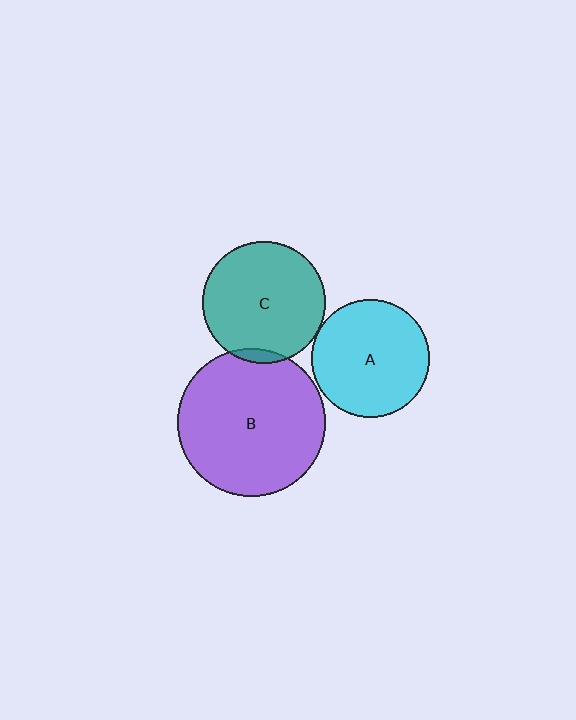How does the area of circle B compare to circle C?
Approximately 1.4 times.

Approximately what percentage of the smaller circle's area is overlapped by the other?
Approximately 5%.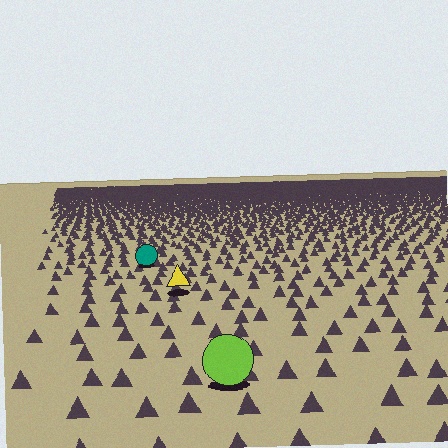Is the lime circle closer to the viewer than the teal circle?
Yes. The lime circle is closer — you can tell from the texture gradient: the ground texture is coarser near it.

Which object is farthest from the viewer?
The teal circle is farthest from the viewer. It appears smaller and the ground texture around it is denser.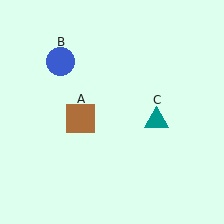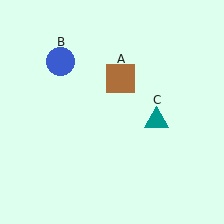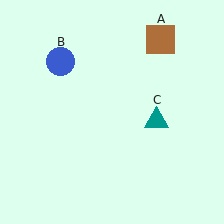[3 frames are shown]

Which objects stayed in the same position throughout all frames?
Blue circle (object B) and teal triangle (object C) remained stationary.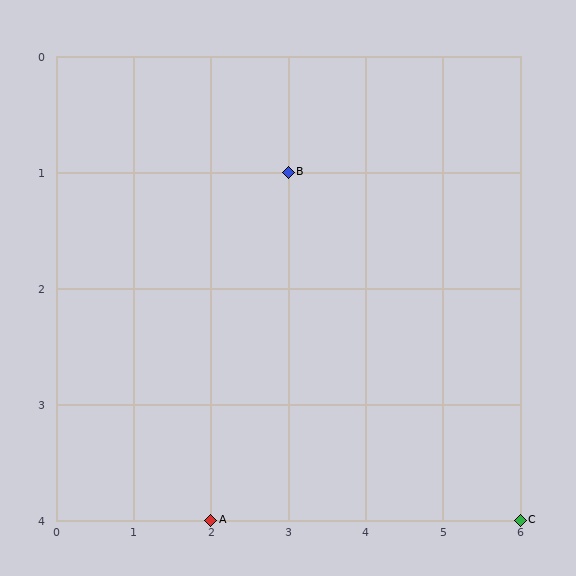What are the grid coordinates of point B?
Point B is at grid coordinates (3, 1).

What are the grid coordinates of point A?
Point A is at grid coordinates (2, 4).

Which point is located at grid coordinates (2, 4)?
Point A is at (2, 4).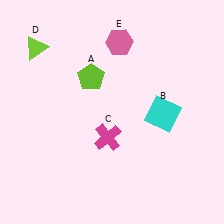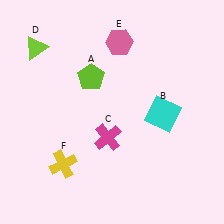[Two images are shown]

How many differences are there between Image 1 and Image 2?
There is 1 difference between the two images.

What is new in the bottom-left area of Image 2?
A yellow cross (F) was added in the bottom-left area of Image 2.